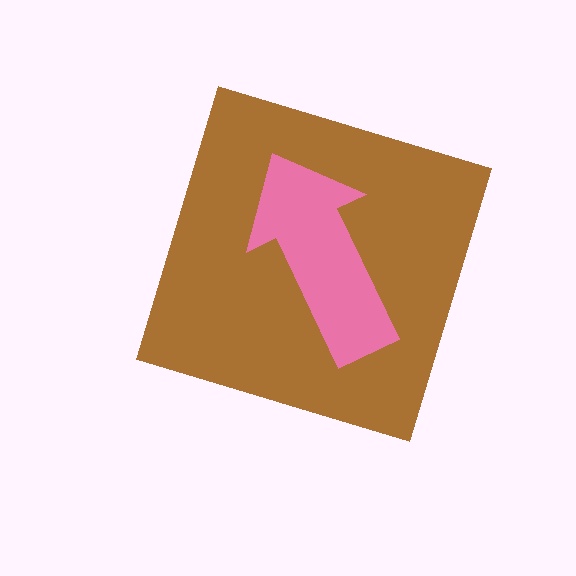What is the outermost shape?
The brown diamond.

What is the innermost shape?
The pink arrow.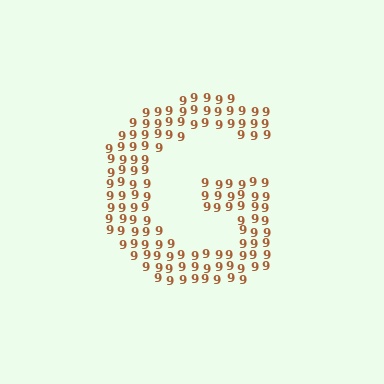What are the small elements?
The small elements are digit 9's.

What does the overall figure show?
The overall figure shows the letter G.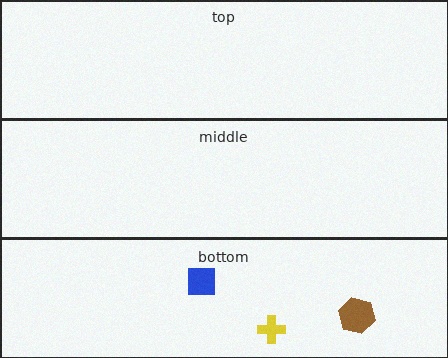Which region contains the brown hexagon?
The bottom region.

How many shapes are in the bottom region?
3.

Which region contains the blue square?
The bottom region.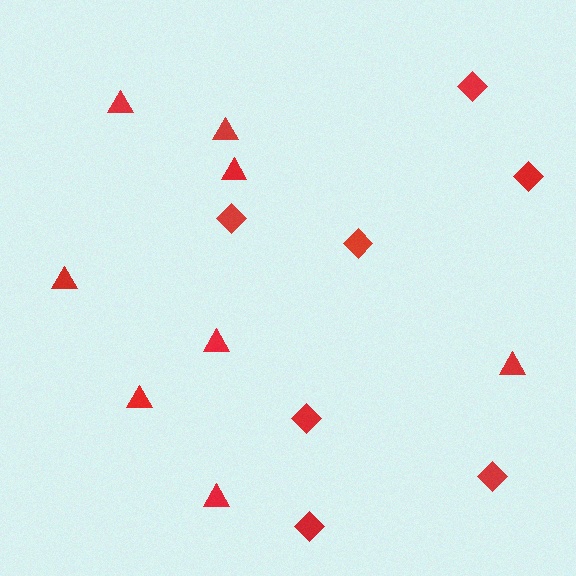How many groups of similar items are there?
There are 2 groups: one group of diamonds (7) and one group of triangles (8).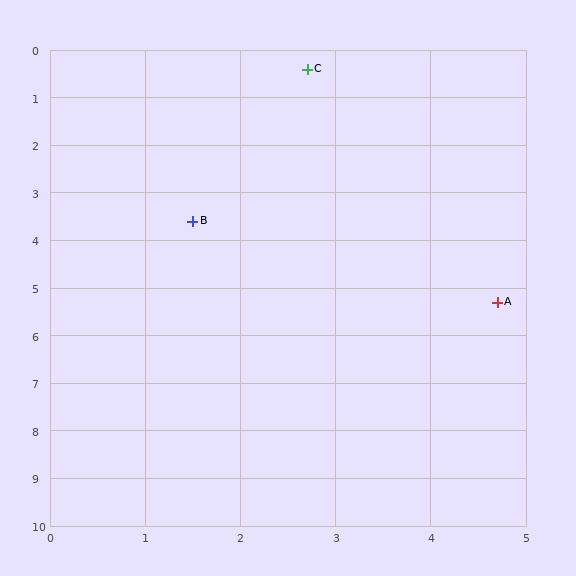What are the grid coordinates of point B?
Point B is at approximately (1.5, 3.6).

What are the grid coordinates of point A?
Point A is at approximately (4.7, 5.3).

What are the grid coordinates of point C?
Point C is at approximately (2.7, 0.4).